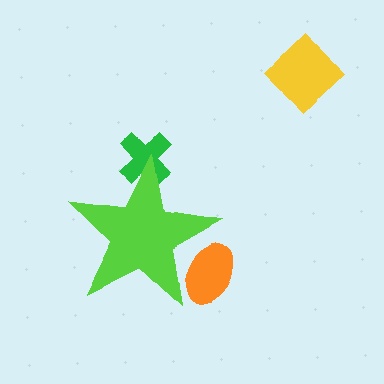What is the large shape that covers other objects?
A lime star.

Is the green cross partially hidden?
Yes, the green cross is partially hidden behind the lime star.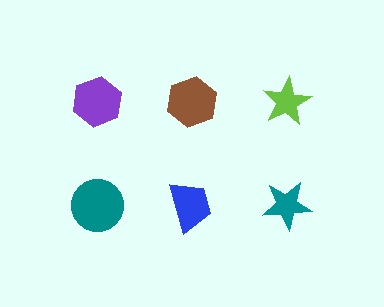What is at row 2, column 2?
A blue trapezoid.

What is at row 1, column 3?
A lime star.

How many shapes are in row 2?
3 shapes.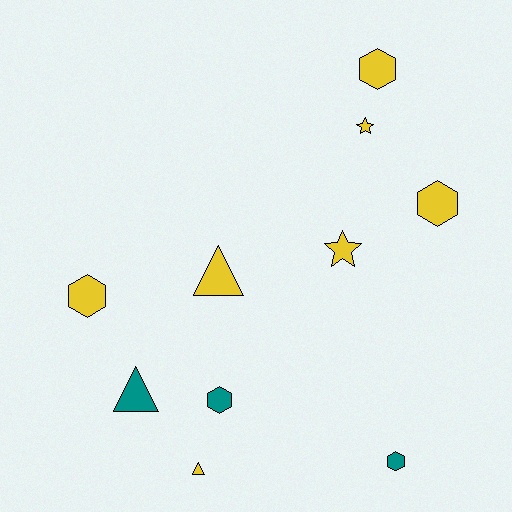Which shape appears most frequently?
Hexagon, with 5 objects.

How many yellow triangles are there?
There are 2 yellow triangles.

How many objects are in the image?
There are 10 objects.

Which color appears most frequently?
Yellow, with 7 objects.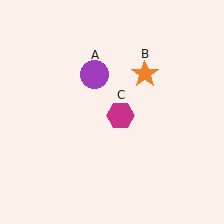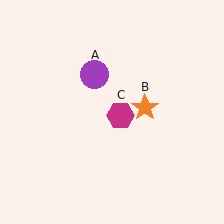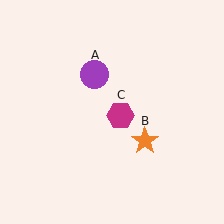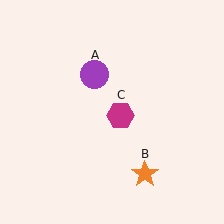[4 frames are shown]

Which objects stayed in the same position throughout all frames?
Purple circle (object A) and magenta hexagon (object C) remained stationary.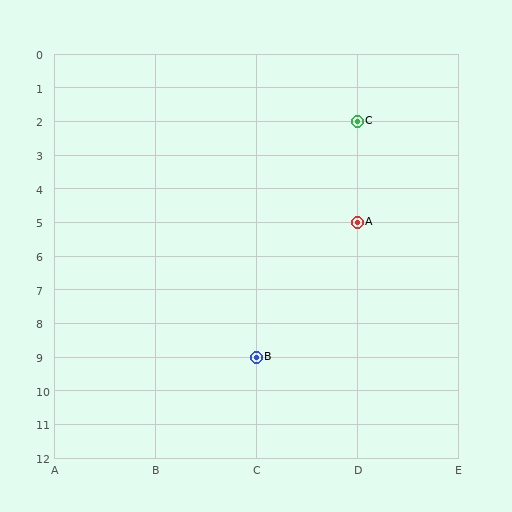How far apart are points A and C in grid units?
Points A and C are 3 rows apart.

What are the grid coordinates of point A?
Point A is at grid coordinates (D, 5).